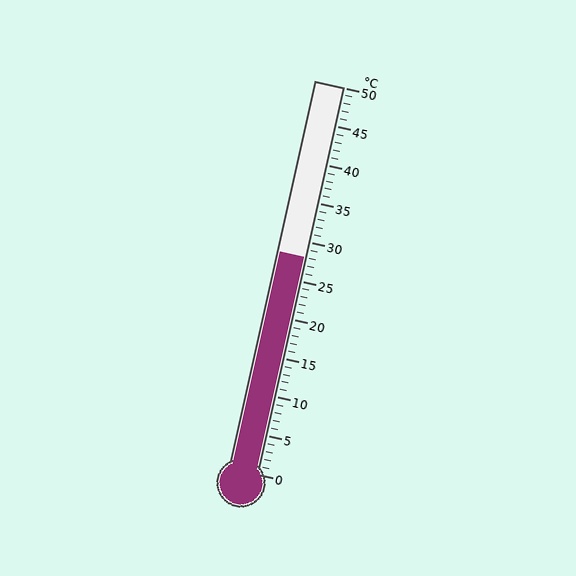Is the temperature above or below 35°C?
The temperature is below 35°C.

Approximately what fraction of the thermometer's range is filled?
The thermometer is filled to approximately 55% of its range.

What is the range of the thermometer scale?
The thermometer scale ranges from 0°C to 50°C.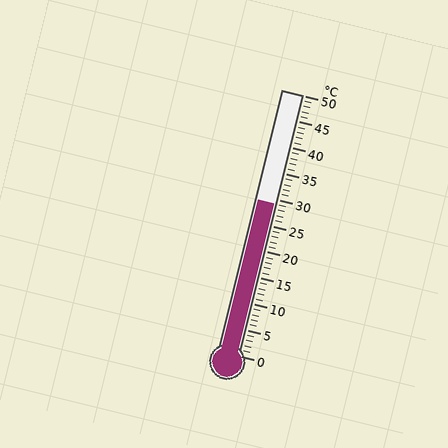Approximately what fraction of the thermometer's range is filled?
The thermometer is filled to approximately 60% of its range.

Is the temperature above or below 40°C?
The temperature is below 40°C.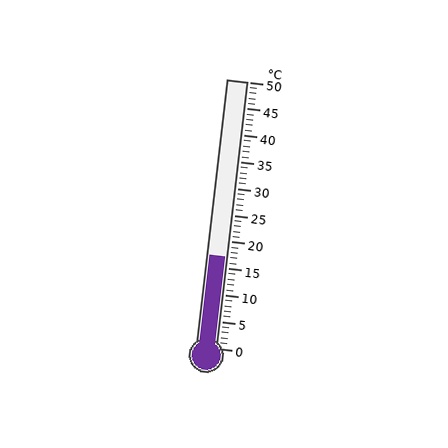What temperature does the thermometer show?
The thermometer shows approximately 17°C.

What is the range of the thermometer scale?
The thermometer scale ranges from 0°C to 50°C.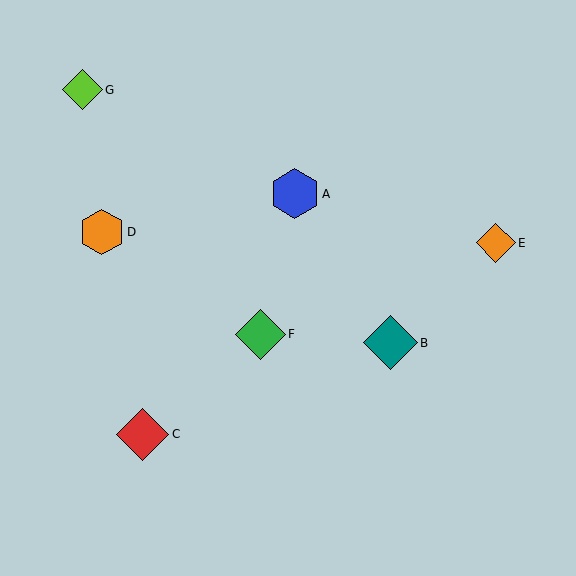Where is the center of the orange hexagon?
The center of the orange hexagon is at (102, 232).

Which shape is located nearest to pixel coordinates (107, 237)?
The orange hexagon (labeled D) at (102, 232) is nearest to that location.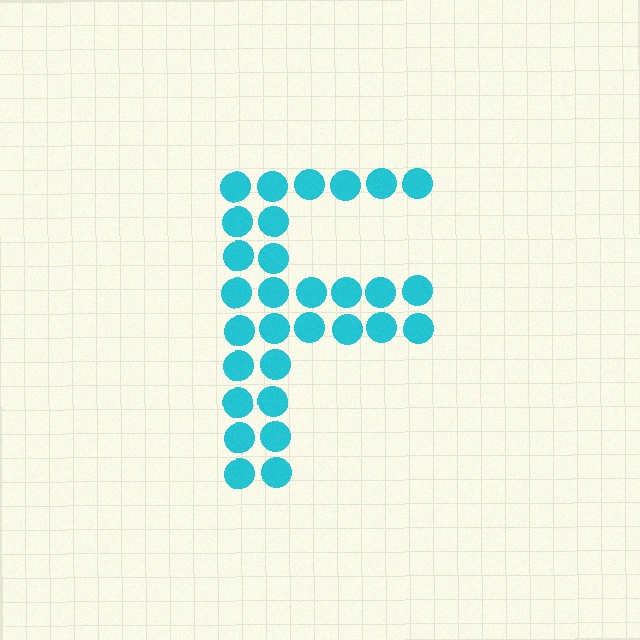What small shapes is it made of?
It is made of small circles.